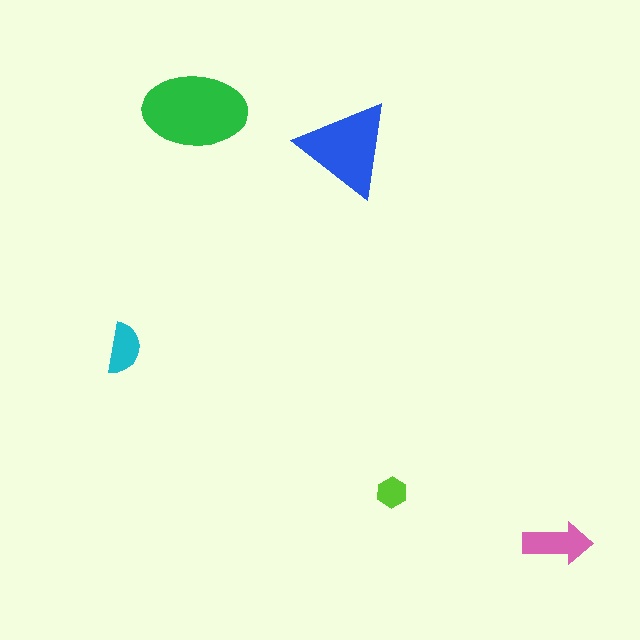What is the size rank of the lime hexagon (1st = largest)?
5th.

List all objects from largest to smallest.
The green ellipse, the blue triangle, the pink arrow, the cyan semicircle, the lime hexagon.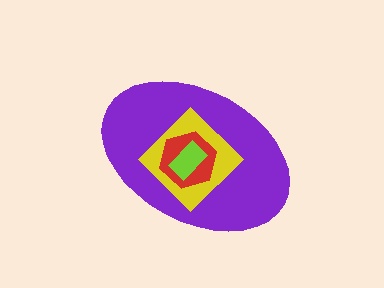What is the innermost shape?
The lime rectangle.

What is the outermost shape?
The purple ellipse.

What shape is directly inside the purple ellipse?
The yellow diamond.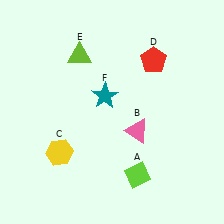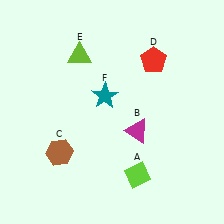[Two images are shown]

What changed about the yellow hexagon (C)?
In Image 1, C is yellow. In Image 2, it changed to brown.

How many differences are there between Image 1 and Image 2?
There are 2 differences between the two images.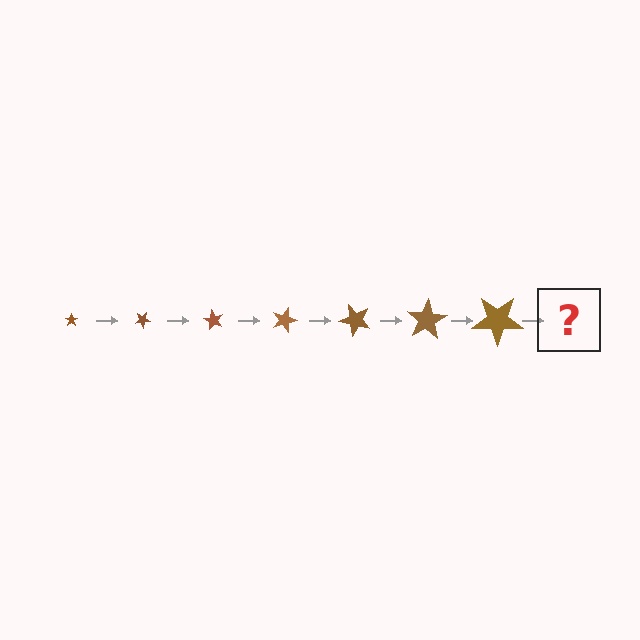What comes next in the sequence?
The next element should be a star, larger than the previous one and rotated 210 degrees from the start.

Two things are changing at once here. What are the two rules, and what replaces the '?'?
The two rules are that the star grows larger each step and it rotates 30 degrees each step. The '?' should be a star, larger than the previous one and rotated 210 degrees from the start.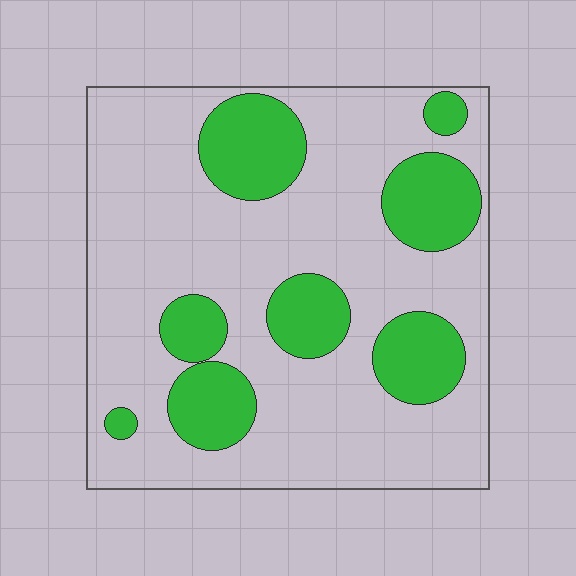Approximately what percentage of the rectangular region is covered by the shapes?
Approximately 25%.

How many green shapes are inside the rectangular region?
8.